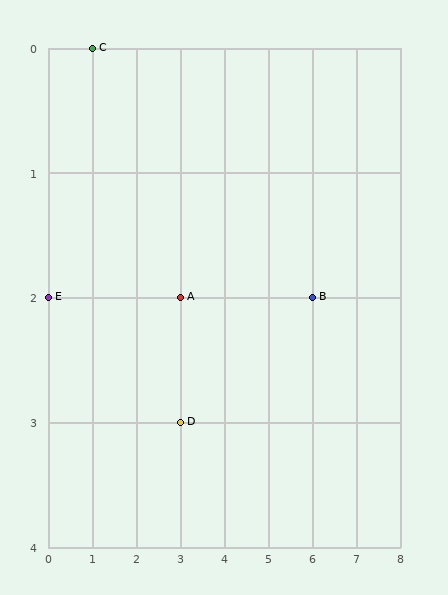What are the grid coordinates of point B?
Point B is at grid coordinates (6, 2).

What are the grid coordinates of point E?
Point E is at grid coordinates (0, 2).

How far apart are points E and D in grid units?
Points E and D are 3 columns and 1 row apart (about 3.2 grid units diagonally).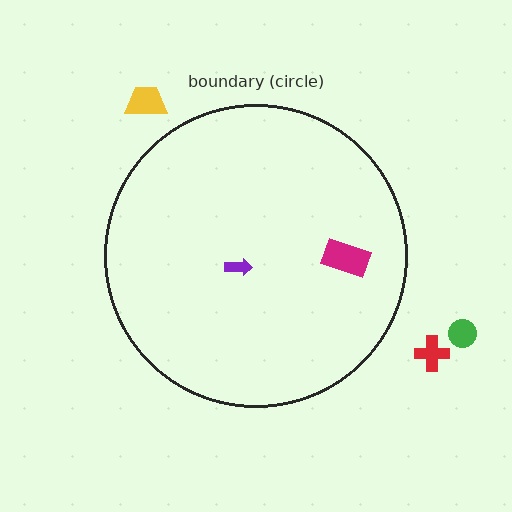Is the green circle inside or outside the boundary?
Outside.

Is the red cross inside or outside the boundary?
Outside.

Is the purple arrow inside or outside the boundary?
Inside.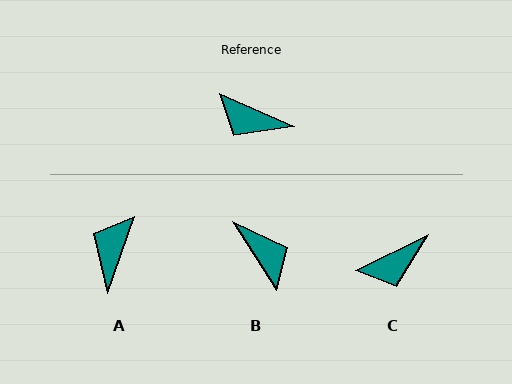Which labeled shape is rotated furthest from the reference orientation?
B, about 146 degrees away.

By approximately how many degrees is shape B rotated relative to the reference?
Approximately 146 degrees counter-clockwise.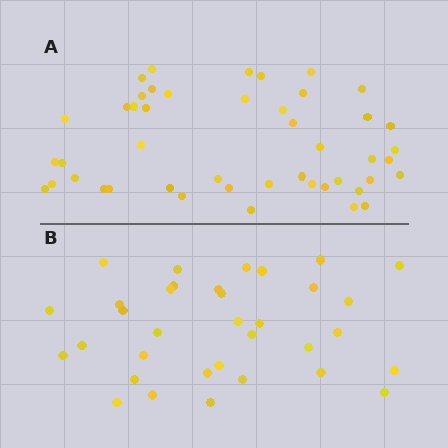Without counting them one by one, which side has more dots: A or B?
Region A (the top region) has more dots.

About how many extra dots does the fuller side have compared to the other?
Region A has roughly 12 or so more dots than region B.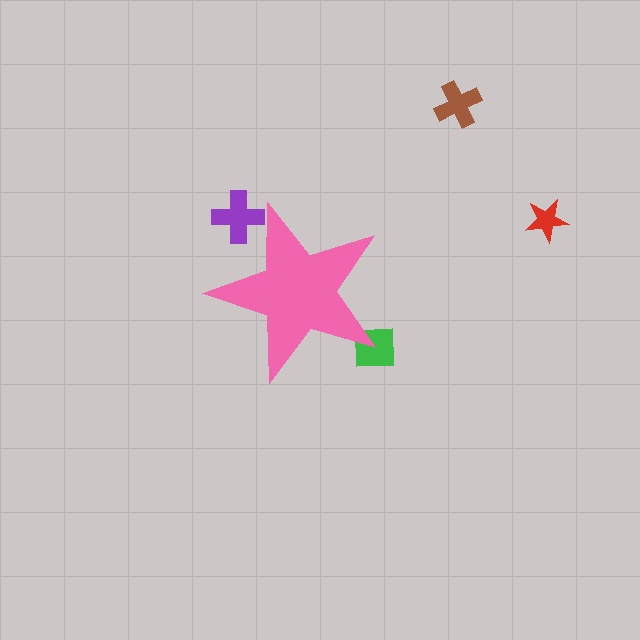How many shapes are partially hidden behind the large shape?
2 shapes are partially hidden.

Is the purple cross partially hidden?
Yes, the purple cross is partially hidden behind the pink star.